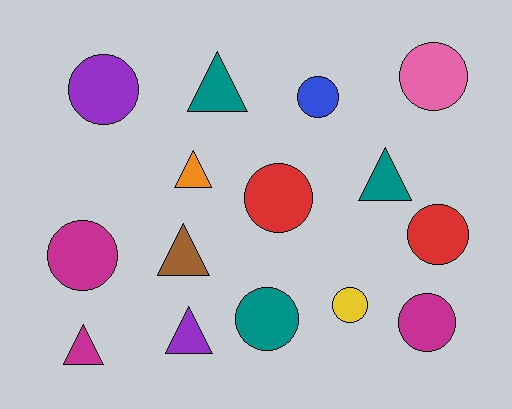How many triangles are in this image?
There are 6 triangles.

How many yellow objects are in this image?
There is 1 yellow object.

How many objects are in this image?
There are 15 objects.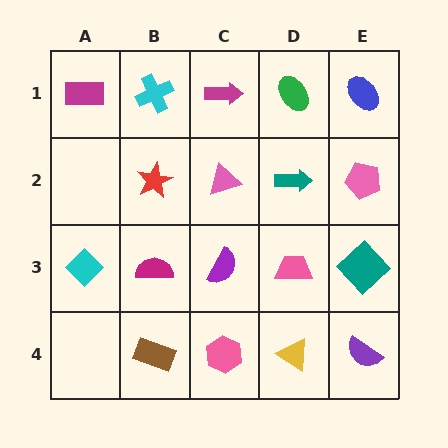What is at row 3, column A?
A cyan diamond.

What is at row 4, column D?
A yellow triangle.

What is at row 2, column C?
A pink triangle.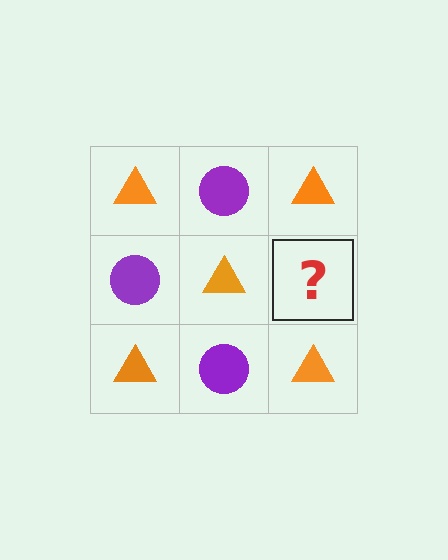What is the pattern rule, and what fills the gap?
The rule is that it alternates orange triangle and purple circle in a checkerboard pattern. The gap should be filled with a purple circle.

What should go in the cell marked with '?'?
The missing cell should contain a purple circle.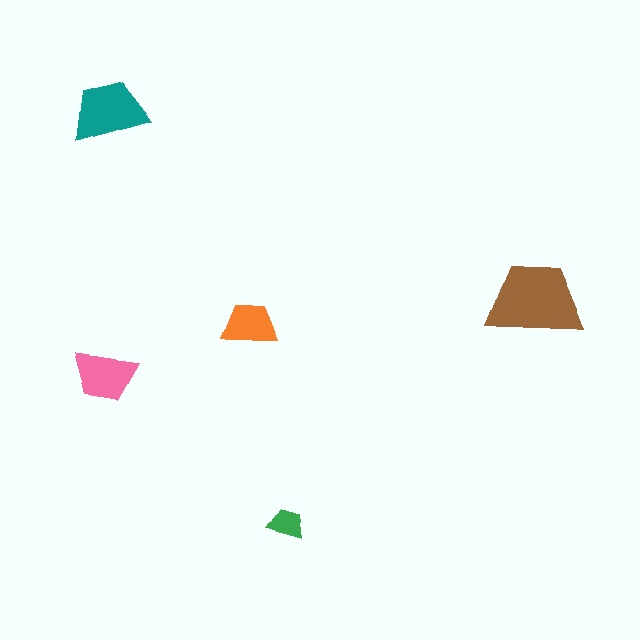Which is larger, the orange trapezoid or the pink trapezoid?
The pink one.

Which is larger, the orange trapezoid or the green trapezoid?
The orange one.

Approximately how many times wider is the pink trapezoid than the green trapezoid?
About 2 times wider.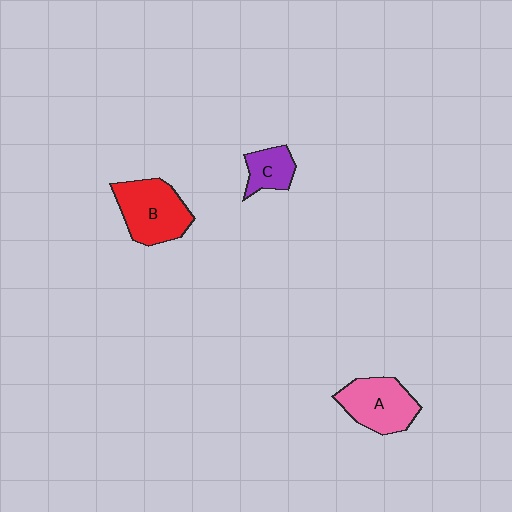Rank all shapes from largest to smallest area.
From largest to smallest: B (red), A (pink), C (purple).